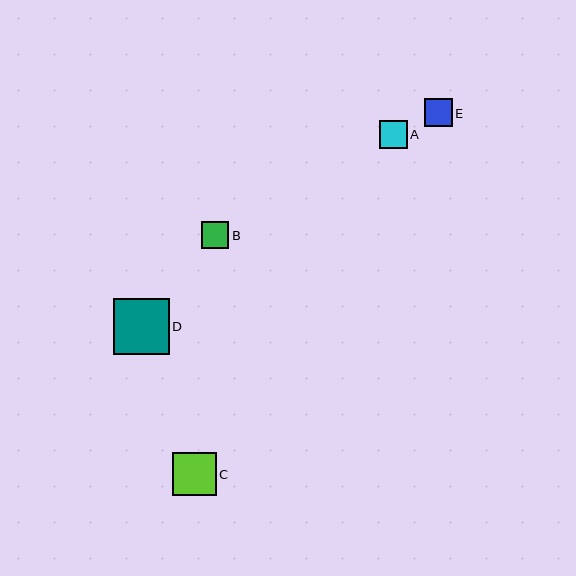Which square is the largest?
Square D is the largest with a size of approximately 56 pixels.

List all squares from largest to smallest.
From largest to smallest: D, C, E, A, B.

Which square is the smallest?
Square B is the smallest with a size of approximately 27 pixels.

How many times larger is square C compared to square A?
Square C is approximately 1.6 times the size of square A.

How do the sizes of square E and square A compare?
Square E and square A are approximately the same size.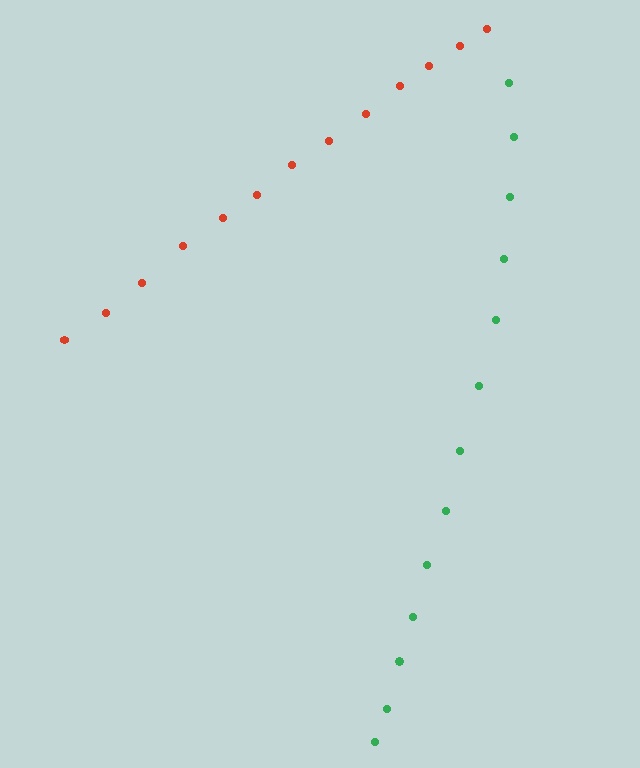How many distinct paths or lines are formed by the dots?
There are 2 distinct paths.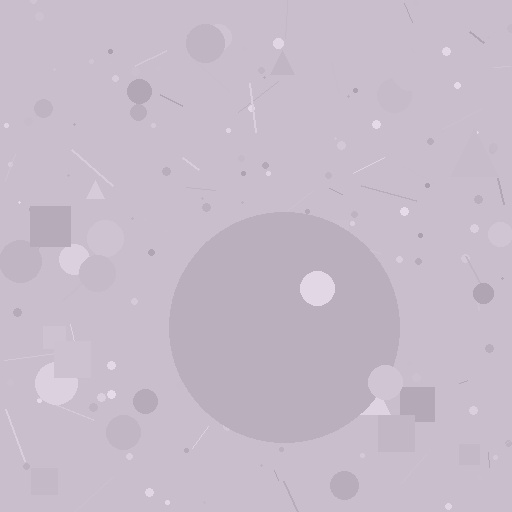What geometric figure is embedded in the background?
A circle is embedded in the background.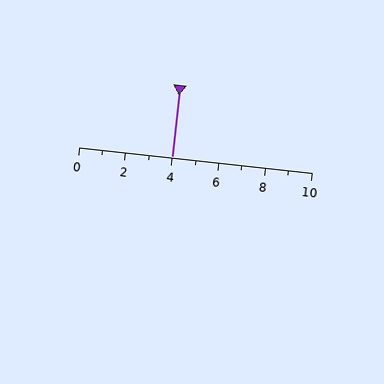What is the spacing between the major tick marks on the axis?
The major ticks are spaced 2 apart.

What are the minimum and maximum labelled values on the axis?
The axis runs from 0 to 10.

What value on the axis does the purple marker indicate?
The marker indicates approximately 4.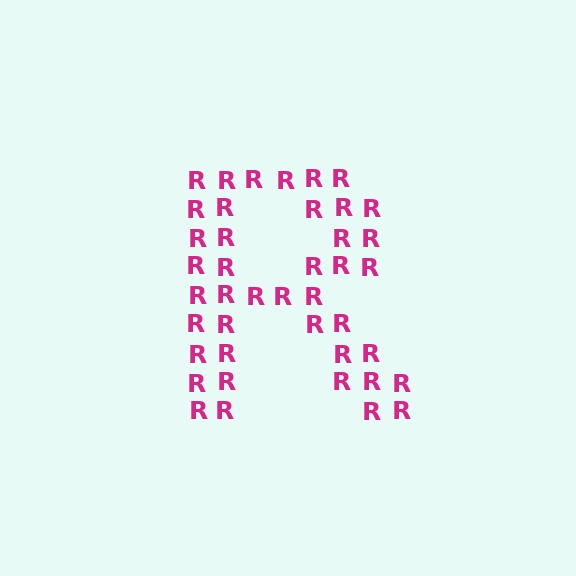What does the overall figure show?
The overall figure shows the letter R.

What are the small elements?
The small elements are letter R's.